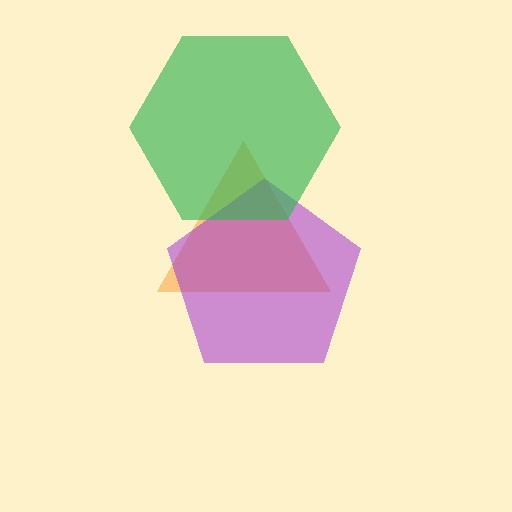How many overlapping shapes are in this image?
There are 3 overlapping shapes in the image.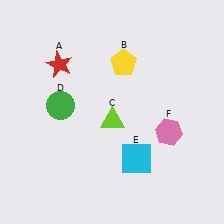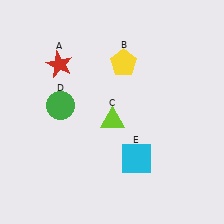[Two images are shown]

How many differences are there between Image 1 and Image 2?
There is 1 difference between the two images.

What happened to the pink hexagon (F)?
The pink hexagon (F) was removed in Image 2. It was in the bottom-right area of Image 1.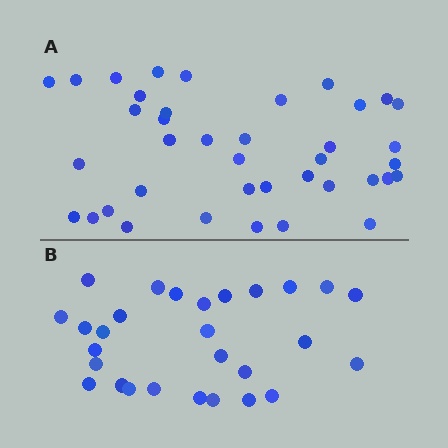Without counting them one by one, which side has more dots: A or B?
Region A (the top region) has more dots.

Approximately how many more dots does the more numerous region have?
Region A has roughly 12 or so more dots than region B.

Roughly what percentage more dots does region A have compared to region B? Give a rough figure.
About 40% more.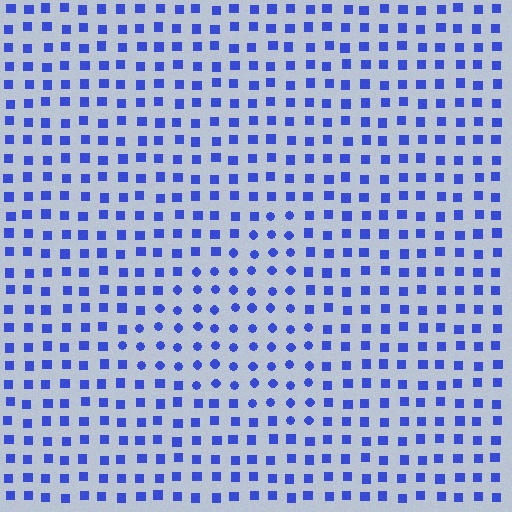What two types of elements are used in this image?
The image uses circles inside the triangle region and squares outside it.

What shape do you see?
I see a triangle.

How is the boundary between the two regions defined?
The boundary is defined by a change in element shape: circles inside vs. squares outside. All elements share the same color and spacing.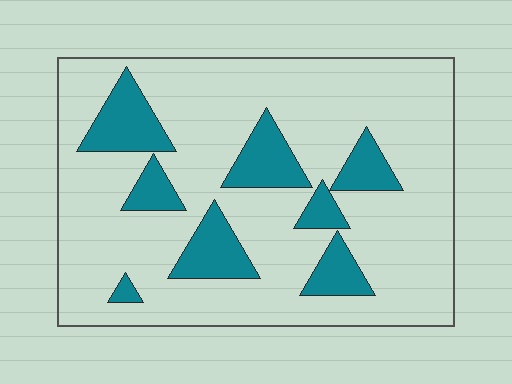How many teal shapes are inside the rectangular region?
8.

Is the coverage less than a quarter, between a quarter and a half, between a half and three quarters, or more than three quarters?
Less than a quarter.